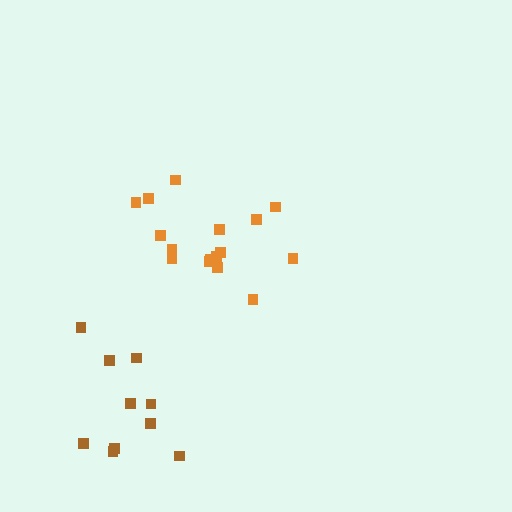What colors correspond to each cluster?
The clusters are colored: orange, brown.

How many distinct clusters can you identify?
There are 2 distinct clusters.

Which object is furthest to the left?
The brown cluster is leftmost.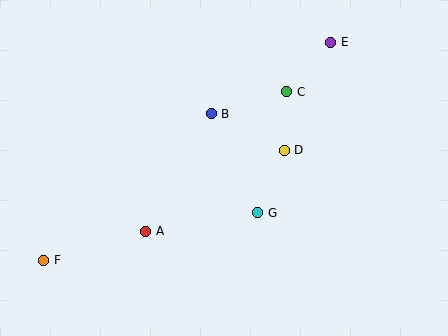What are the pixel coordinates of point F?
Point F is at (44, 260).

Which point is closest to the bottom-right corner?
Point G is closest to the bottom-right corner.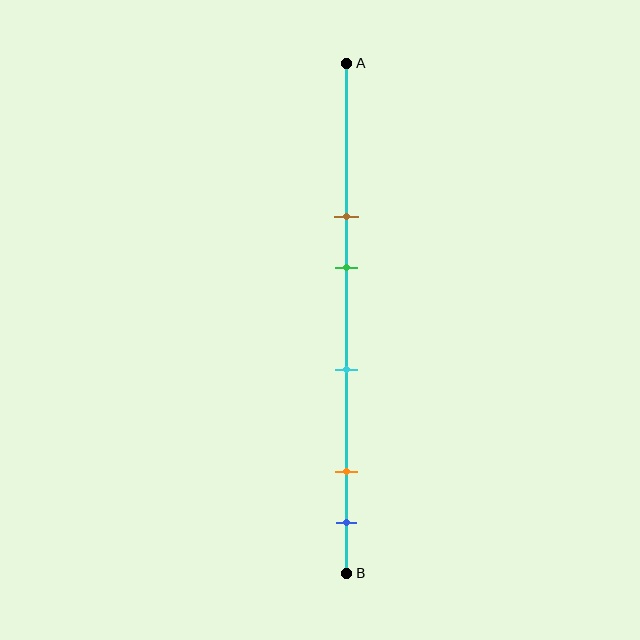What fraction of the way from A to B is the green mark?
The green mark is approximately 40% (0.4) of the way from A to B.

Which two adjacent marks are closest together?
The orange and blue marks are the closest adjacent pair.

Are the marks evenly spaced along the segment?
No, the marks are not evenly spaced.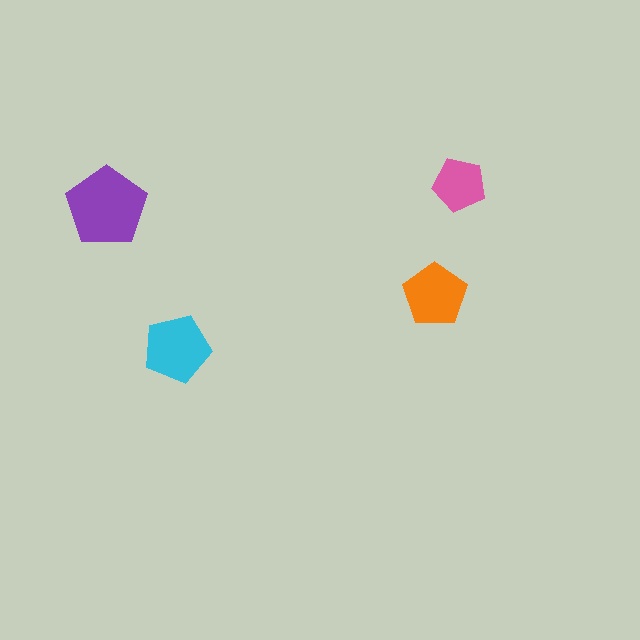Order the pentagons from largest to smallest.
the purple one, the cyan one, the orange one, the pink one.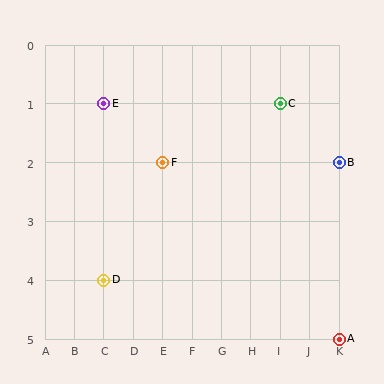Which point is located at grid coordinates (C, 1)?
Point E is at (C, 1).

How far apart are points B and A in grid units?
Points B and A are 3 rows apart.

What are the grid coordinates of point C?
Point C is at grid coordinates (I, 1).